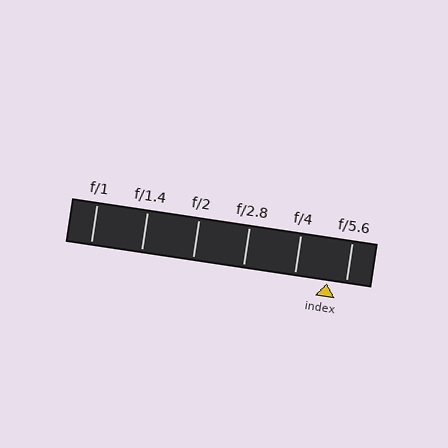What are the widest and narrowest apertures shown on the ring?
The widest aperture shown is f/1 and the narrowest is f/5.6.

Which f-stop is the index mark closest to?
The index mark is closest to f/5.6.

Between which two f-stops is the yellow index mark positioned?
The index mark is between f/4 and f/5.6.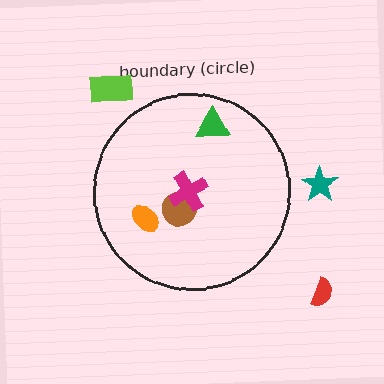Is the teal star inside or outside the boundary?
Outside.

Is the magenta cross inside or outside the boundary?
Inside.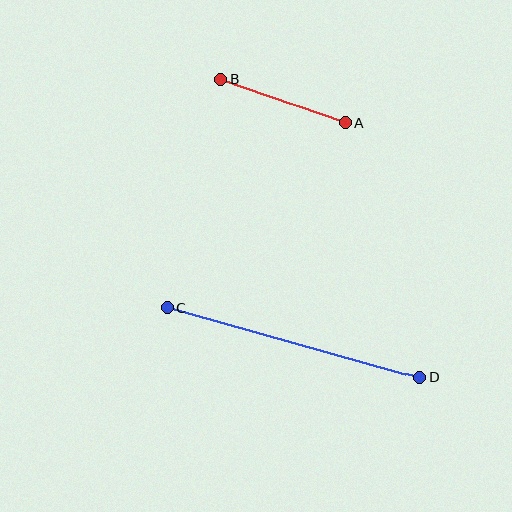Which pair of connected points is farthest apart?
Points C and D are farthest apart.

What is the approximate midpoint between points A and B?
The midpoint is at approximately (283, 101) pixels.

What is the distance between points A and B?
The distance is approximately 131 pixels.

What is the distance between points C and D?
The distance is approximately 262 pixels.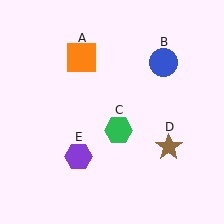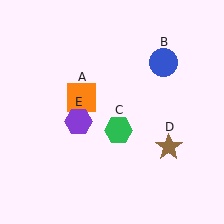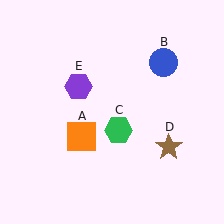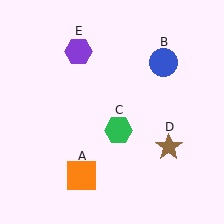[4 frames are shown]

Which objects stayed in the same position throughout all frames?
Blue circle (object B) and green hexagon (object C) and brown star (object D) remained stationary.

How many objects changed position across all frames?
2 objects changed position: orange square (object A), purple hexagon (object E).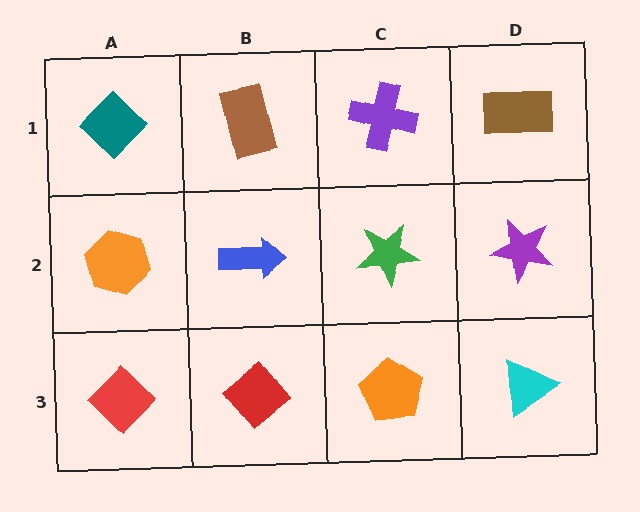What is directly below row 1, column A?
An orange hexagon.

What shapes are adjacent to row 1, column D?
A purple star (row 2, column D), a purple cross (row 1, column C).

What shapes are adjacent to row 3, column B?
A blue arrow (row 2, column B), a red diamond (row 3, column A), an orange pentagon (row 3, column C).